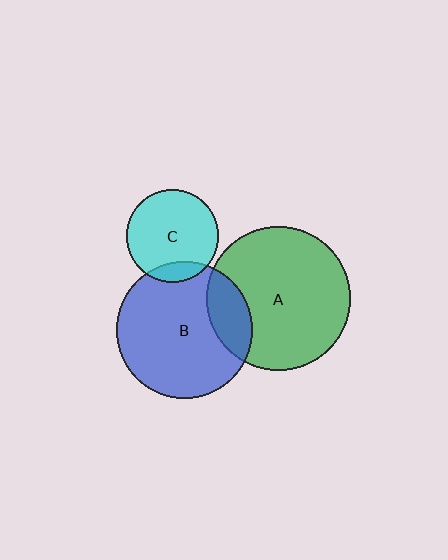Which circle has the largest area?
Circle A (green).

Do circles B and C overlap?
Yes.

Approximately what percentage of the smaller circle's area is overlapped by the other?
Approximately 10%.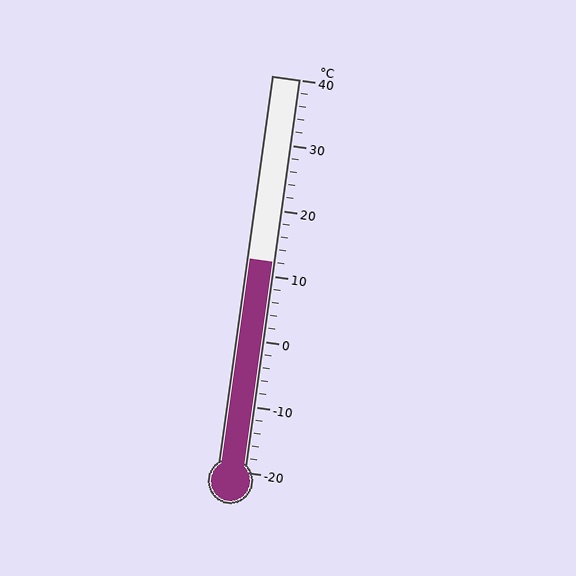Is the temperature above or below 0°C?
The temperature is above 0°C.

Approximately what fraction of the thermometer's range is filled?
The thermometer is filled to approximately 55% of its range.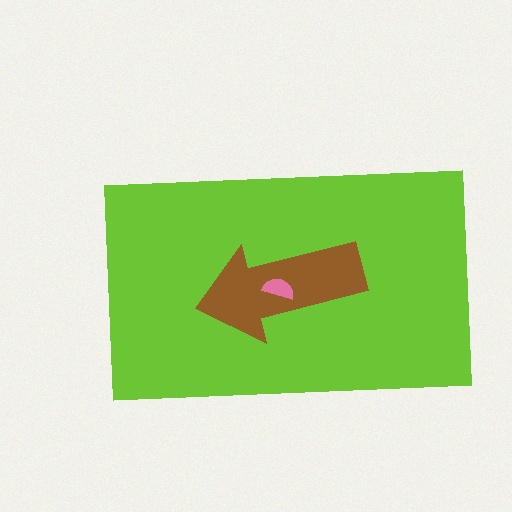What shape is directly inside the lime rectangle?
The brown arrow.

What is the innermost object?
The pink semicircle.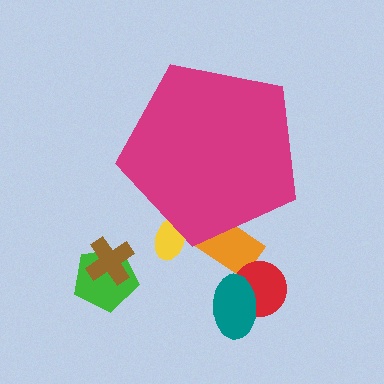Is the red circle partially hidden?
No, the red circle is fully visible.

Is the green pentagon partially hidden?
No, the green pentagon is fully visible.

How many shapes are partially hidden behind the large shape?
2 shapes are partially hidden.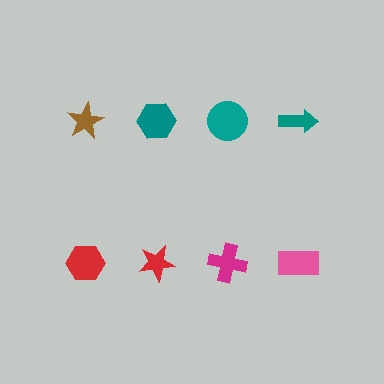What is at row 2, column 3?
A magenta cross.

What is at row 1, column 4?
A teal arrow.